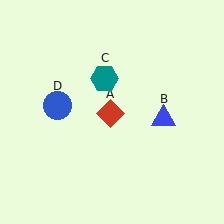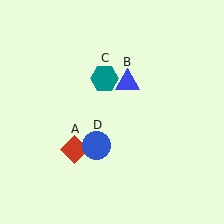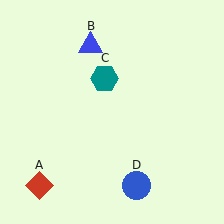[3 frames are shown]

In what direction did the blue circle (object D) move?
The blue circle (object D) moved down and to the right.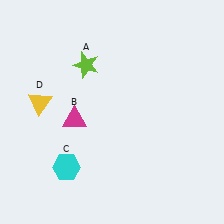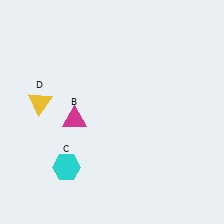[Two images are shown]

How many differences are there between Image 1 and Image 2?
There is 1 difference between the two images.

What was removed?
The lime star (A) was removed in Image 2.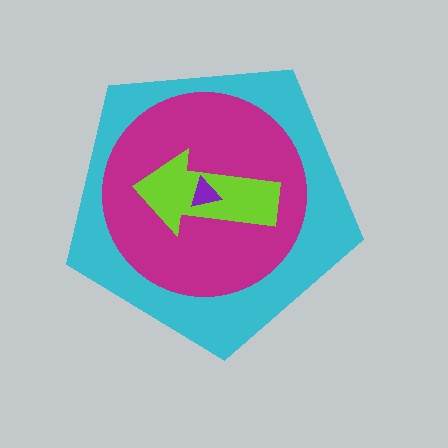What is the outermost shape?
The cyan pentagon.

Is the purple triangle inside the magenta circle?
Yes.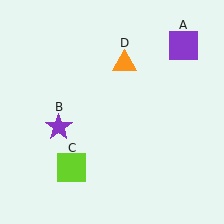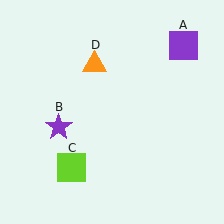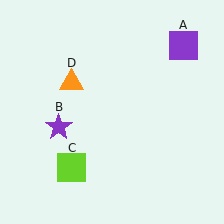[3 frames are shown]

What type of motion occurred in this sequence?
The orange triangle (object D) rotated counterclockwise around the center of the scene.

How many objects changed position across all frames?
1 object changed position: orange triangle (object D).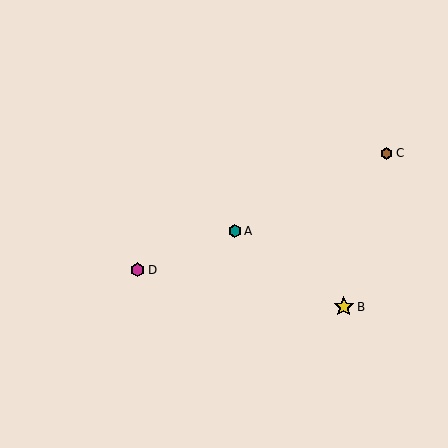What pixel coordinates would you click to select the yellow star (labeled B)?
Click at (344, 307) to select the yellow star B.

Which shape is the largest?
The yellow star (labeled B) is the largest.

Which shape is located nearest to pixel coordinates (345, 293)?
The yellow star (labeled B) at (344, 307) is nearest to that location.